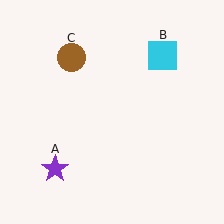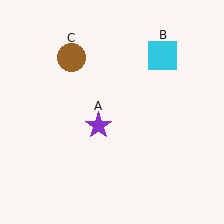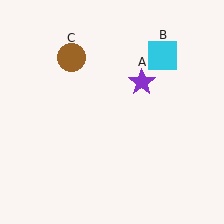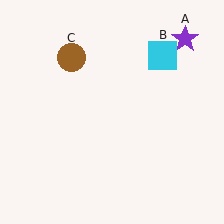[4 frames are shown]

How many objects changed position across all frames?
1 object changed position: purple star (object A).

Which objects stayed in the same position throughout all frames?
Cyan square (object B) and brown circle (object C) remained stationary.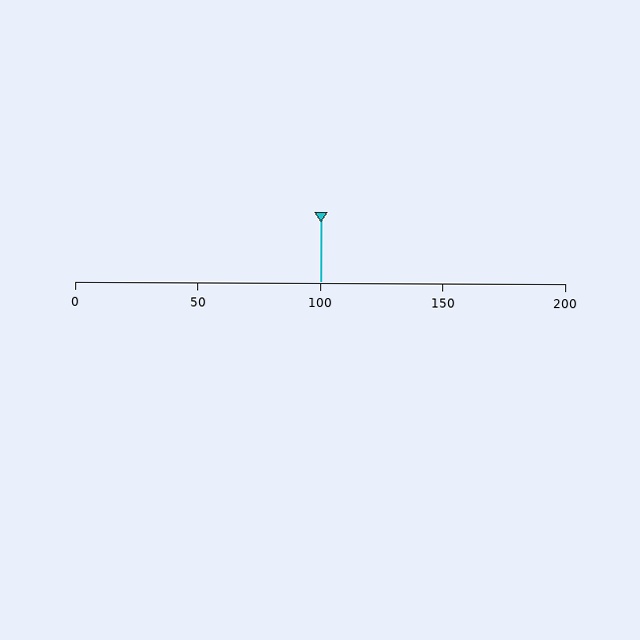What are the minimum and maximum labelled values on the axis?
The axis runs from 0 to 200.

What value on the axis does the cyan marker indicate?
The marker indicates approximately 100.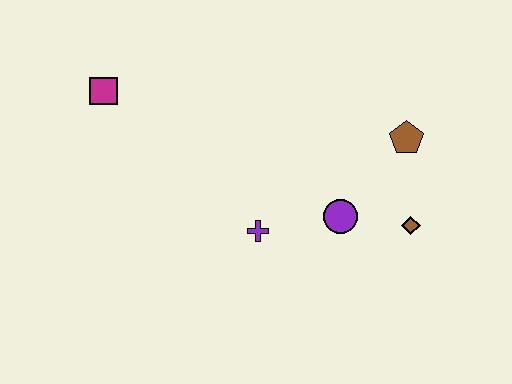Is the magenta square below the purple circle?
No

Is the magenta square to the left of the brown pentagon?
Yes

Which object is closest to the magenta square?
The purple cross is closest to the magenta square.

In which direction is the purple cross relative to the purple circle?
The purple cross is to the left of the purple circle.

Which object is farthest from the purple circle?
The magenta square is farthest from the purple circle.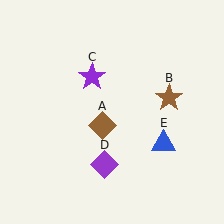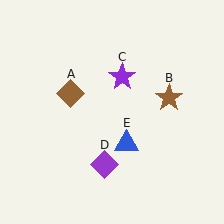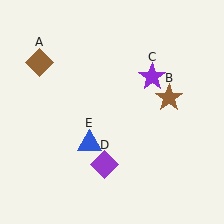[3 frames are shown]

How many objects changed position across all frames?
3 objects changed position: brown diamond (object A), purple star (object C), blue triangle (object E).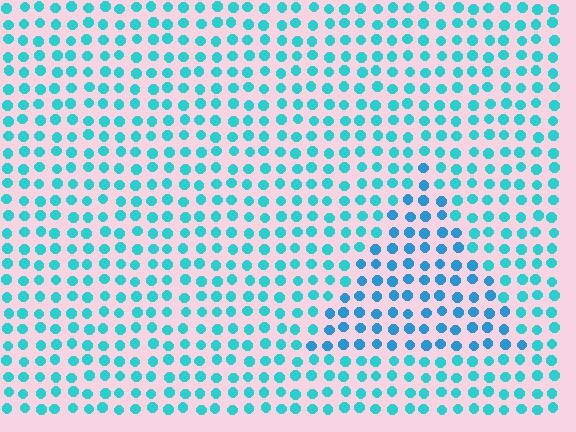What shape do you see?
I see a triangle.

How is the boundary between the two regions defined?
The boundary is defined purely by a slight shift in hue (about 22 degrees). Spacing, size, and orientation are identical on both sides.